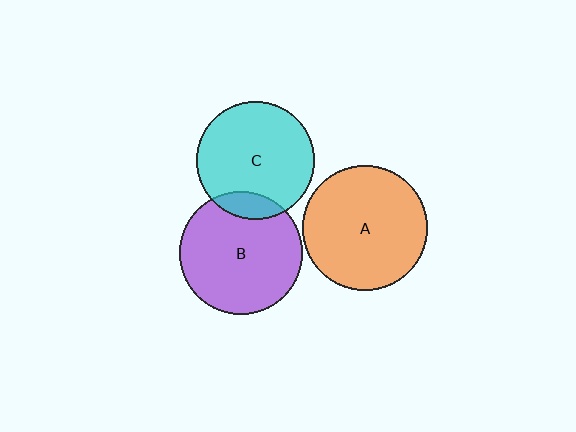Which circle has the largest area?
Circle A (orange).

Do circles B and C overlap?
Yes.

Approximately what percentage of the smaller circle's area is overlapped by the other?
Approximately 10%.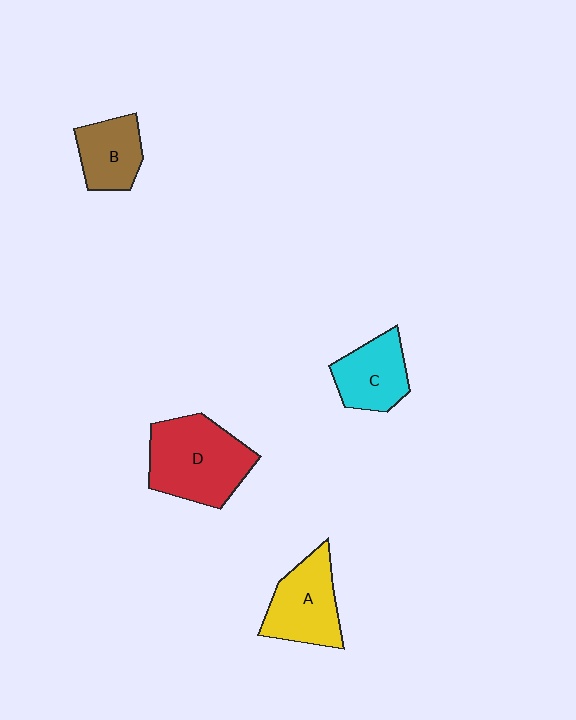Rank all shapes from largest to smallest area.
From largest to smallest: D (red), A (yellow), C (cyan), B (brown).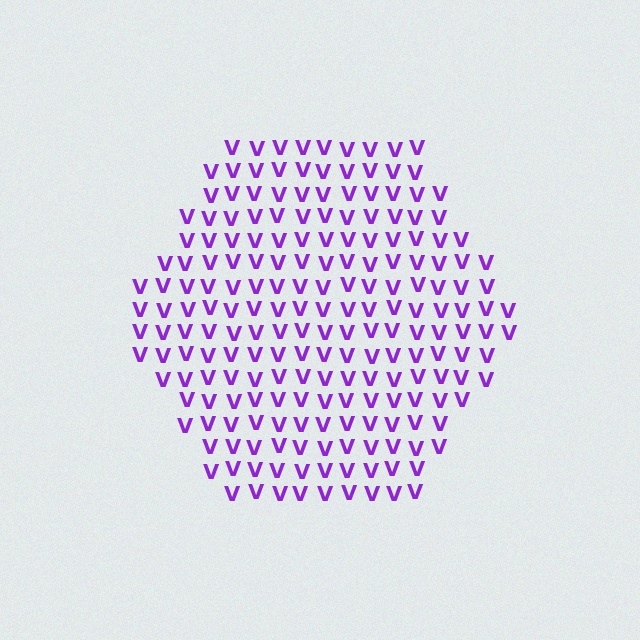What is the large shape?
The large shape is a hexagon.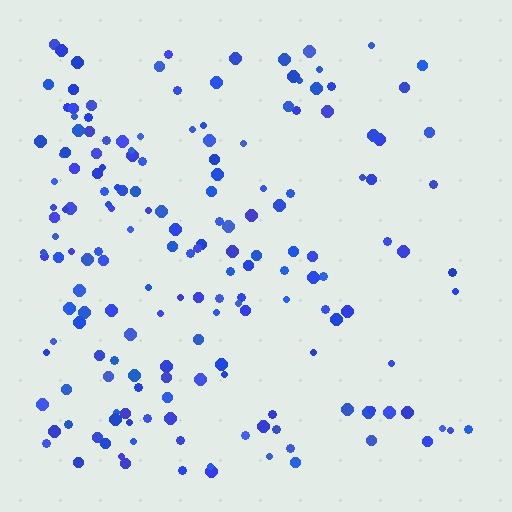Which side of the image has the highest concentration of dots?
The left.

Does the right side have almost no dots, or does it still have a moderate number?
Still a moderate number, just noticeably fewer than the left.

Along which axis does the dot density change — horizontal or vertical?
Horizontal.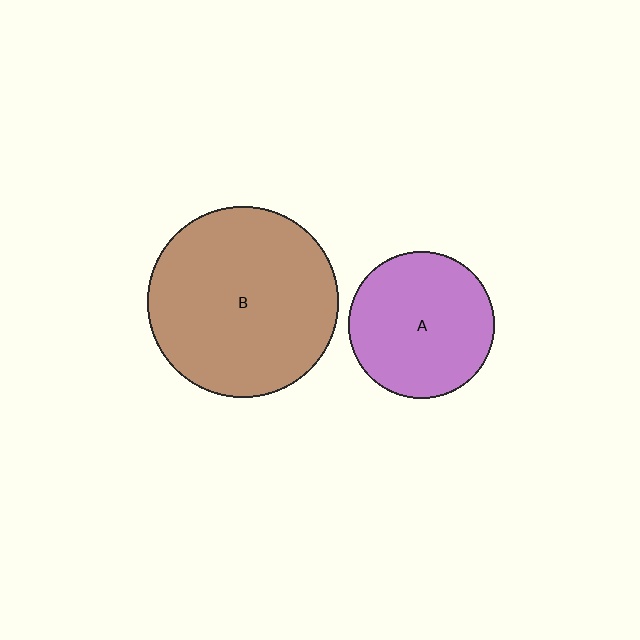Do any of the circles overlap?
No, none of the circles overlap.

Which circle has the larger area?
Circle B (brown).